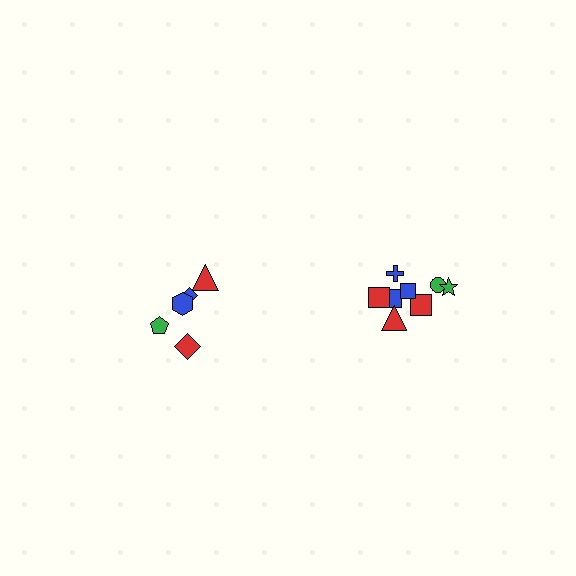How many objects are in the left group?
There are 5 objects.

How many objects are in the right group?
There are 8 objects.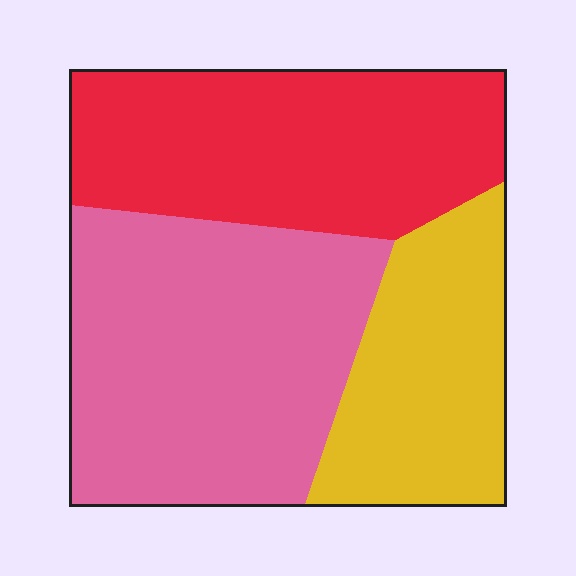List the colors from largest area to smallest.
From largest to smallest: pink, red, yellow.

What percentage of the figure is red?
Red covers around 35% of the figure.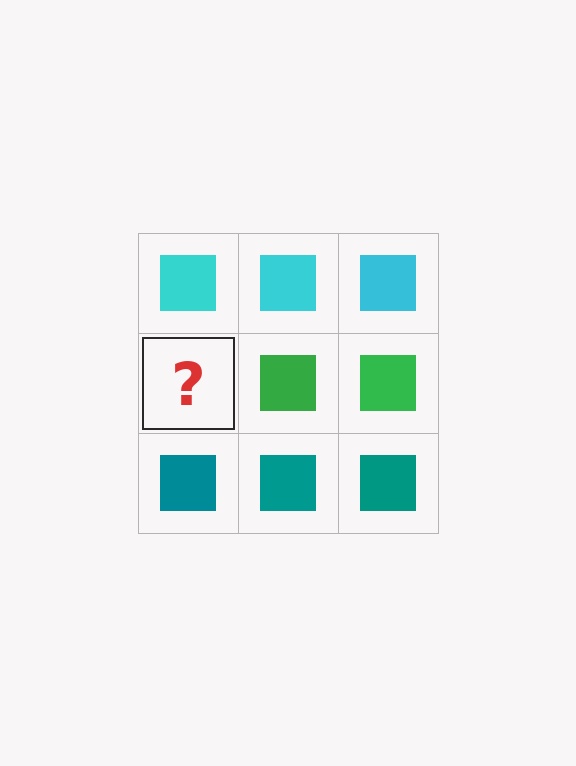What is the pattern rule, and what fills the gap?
The rule is that each row has a consistent color. The gap should be filled with a green square.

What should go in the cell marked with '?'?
The missing cell should contain a green square.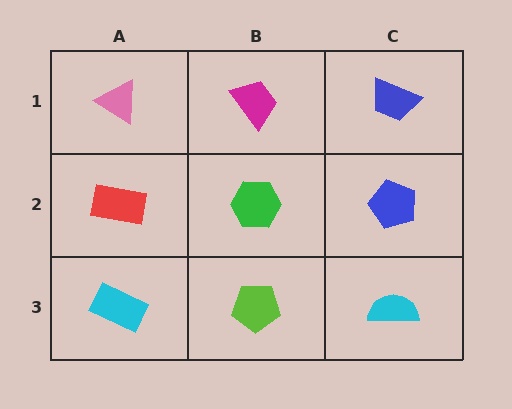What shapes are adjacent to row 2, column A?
A pink triangle (row 1, column A), a cyan rectangle (row 3, column A), a green hexagon (row 2, column B).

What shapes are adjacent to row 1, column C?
A blue pentagon (row 2, column C), a magenta trapezoid (row 1, column B).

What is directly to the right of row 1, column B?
A blue trapezoid.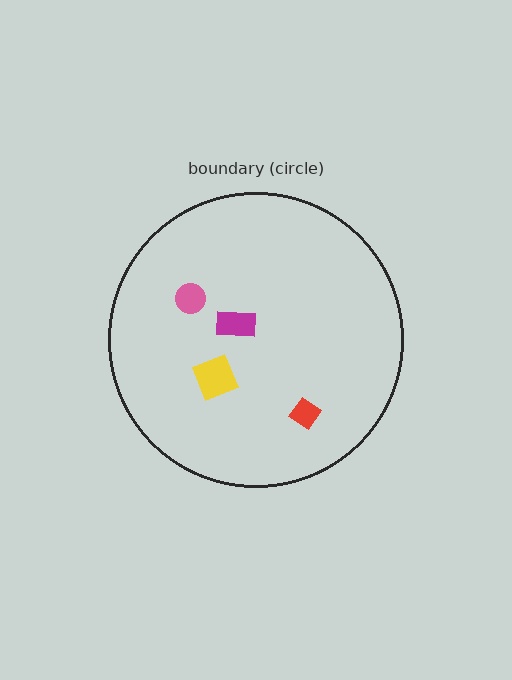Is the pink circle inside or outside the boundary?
Inside.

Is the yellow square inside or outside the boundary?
Inside.